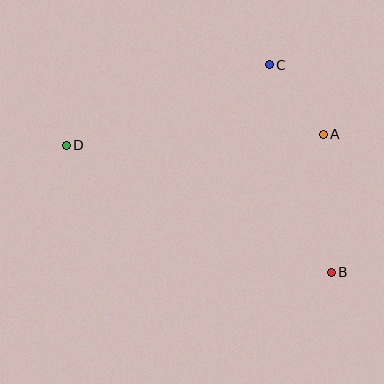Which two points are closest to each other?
Points A and C are closest to each other.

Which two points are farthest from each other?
Points B and D are farthest from each other.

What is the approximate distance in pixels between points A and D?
The distance between A and D is approximately 257 pixels.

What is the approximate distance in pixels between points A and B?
The distance between A and B is approximately 138 pixels.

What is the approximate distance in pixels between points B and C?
The distance between B and C is approximately 217 pixels.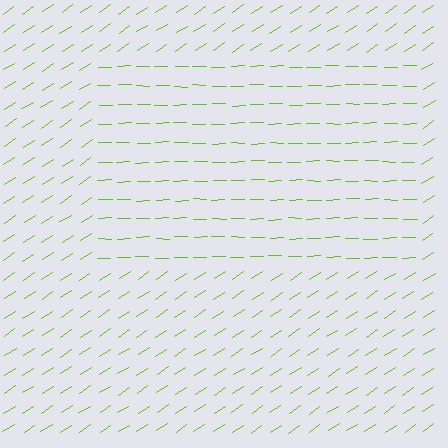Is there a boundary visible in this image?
Yes, there is a texture boundary formed by a change in line orientation.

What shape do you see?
I see a rectangle.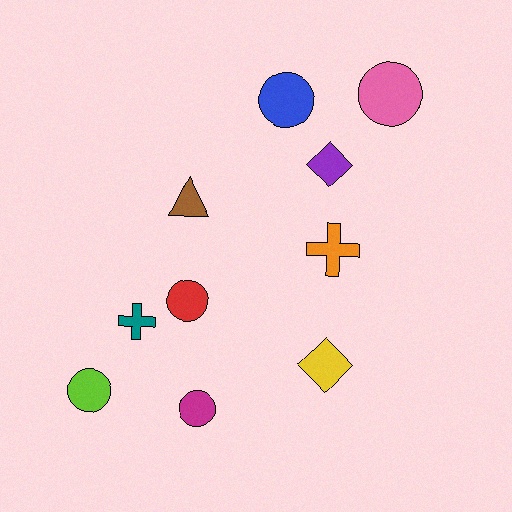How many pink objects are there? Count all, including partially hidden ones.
There is 1 pink object.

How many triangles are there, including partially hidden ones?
There is 1 triangle.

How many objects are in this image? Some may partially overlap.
There are 10 objects.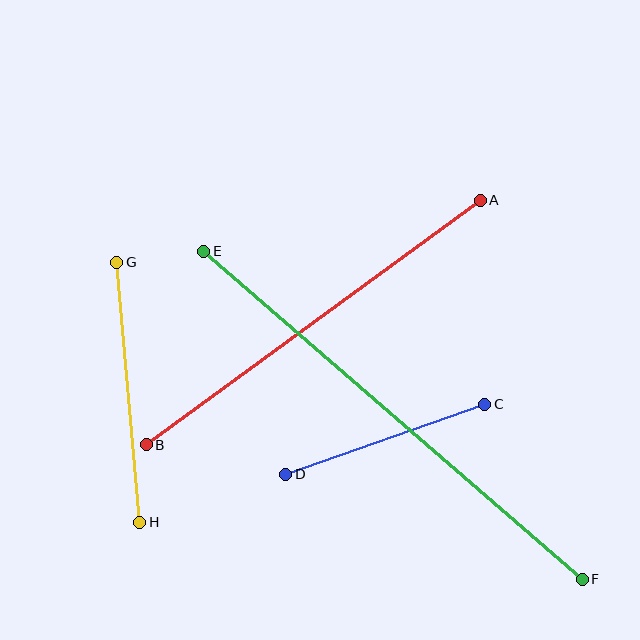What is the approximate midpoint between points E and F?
The midpoint is at approximately (393, 415) pixels.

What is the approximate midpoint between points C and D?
The midpoint is at approximately (385, 439) pixels.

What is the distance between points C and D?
The distance is approximately 211 pixels.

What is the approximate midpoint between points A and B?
The midpoint is at approximately (313, 322) pixels.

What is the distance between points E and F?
The distance is approximately 501 pixels.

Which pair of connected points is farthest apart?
Points E and F are farthest apart.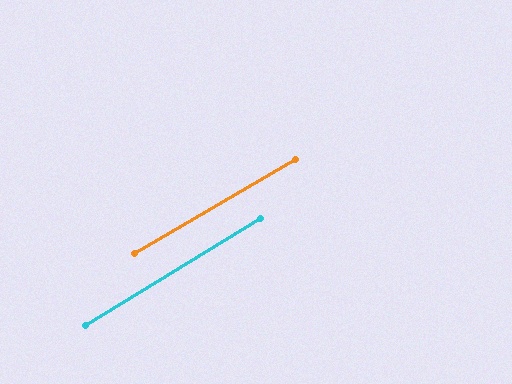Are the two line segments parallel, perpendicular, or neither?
Parallel — their directions differ by only 1.3°.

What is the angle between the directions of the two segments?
Approximately 1 degree.